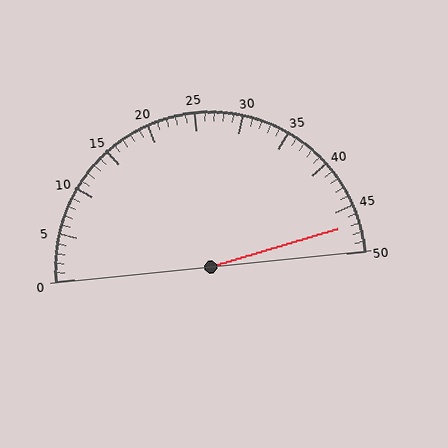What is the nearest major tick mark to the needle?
The nearest major tick mark is 45.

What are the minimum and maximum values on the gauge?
The gauge ranges from 0 to 50.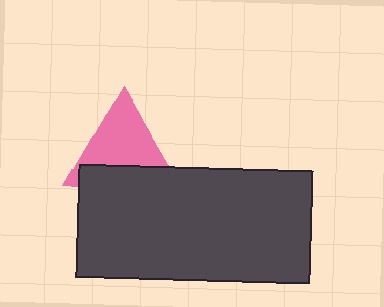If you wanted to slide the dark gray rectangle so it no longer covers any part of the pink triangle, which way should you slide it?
Slide it down — that is the most direct way to separate the two shapes.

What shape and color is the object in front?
The object in front is a dark gray rectangle.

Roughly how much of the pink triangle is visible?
Most of it is visible (roughly 65%).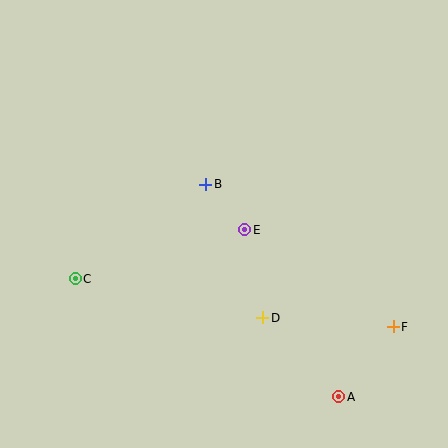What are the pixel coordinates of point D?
Point D is at (263, 318).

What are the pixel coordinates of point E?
Point E is at (245, 230).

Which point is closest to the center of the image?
Point E at (245, 230) is closest to the center.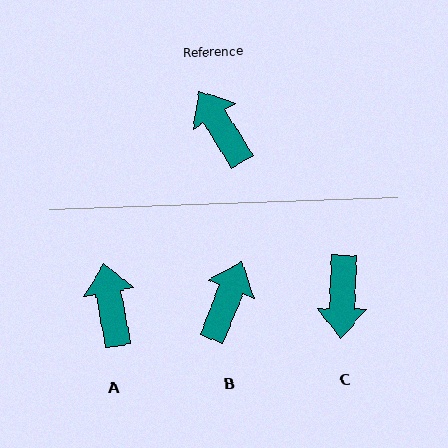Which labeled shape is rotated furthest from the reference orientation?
C, about 146 degrees away.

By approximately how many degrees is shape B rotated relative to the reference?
Approximately 53 degrees clockwise.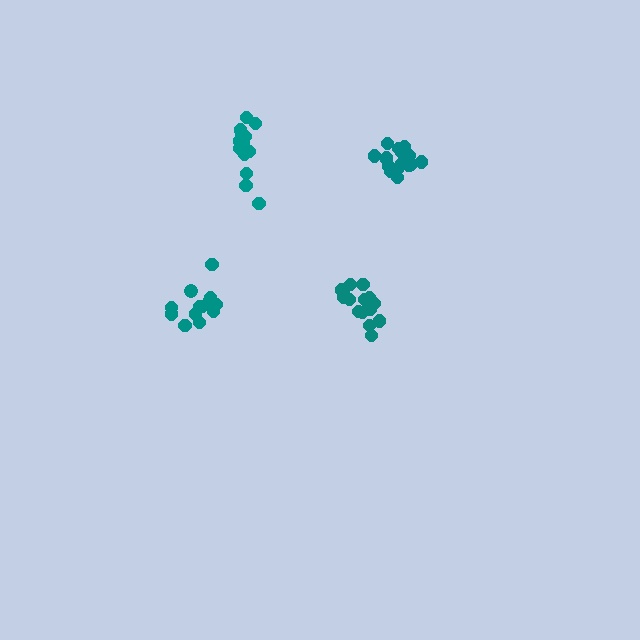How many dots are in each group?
Group 1: 14 dots, Group 2: 13 dots, Group 3: 17 dots, Group 4: 15 dots (59 total).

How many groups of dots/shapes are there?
There are 4 groups.